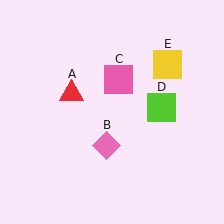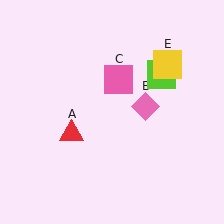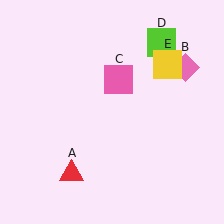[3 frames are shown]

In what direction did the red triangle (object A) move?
The red triangle (object A) moved down.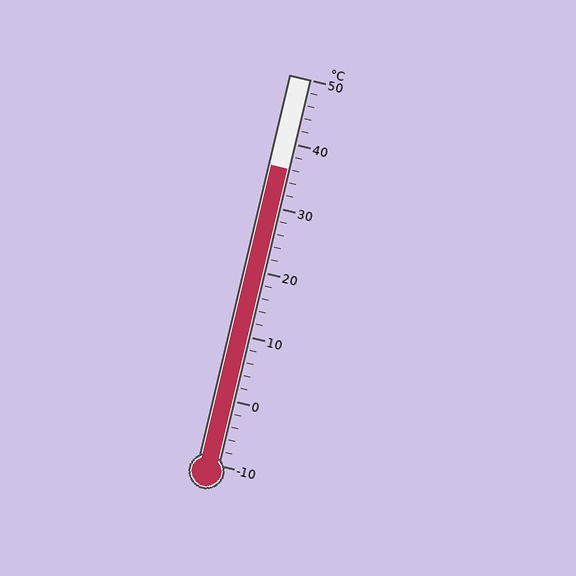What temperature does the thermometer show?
The thermometer shows approximately 36°C.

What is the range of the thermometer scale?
The thermometer scale ranges from -10°C to 50°C.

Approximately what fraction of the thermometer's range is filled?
The thermometer is filled to approximately 75% of its range.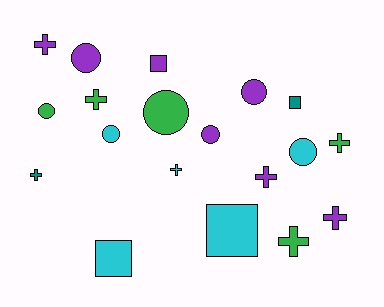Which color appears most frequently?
Purple, with 7 objects.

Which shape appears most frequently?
Cross, with 8 objects.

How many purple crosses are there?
There are 3 purple crosses.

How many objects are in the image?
There are 19 objects.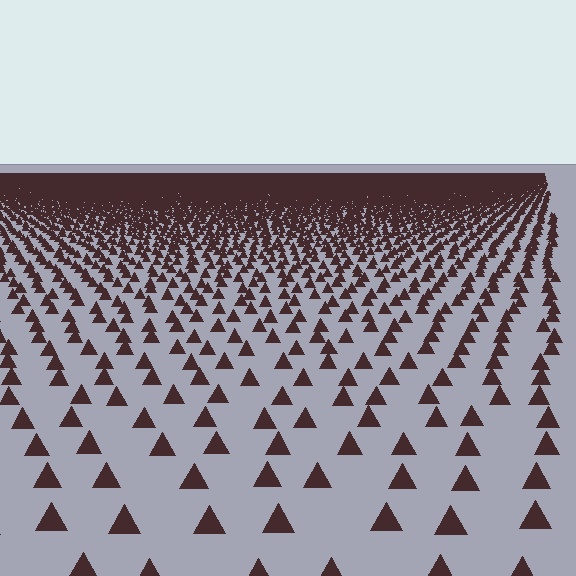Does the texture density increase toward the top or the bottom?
Density increases toward the top.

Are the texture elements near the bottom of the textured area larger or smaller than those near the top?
Larger. Near the bottom, elements are closer to the viewer and appear at a bigger on-screen size.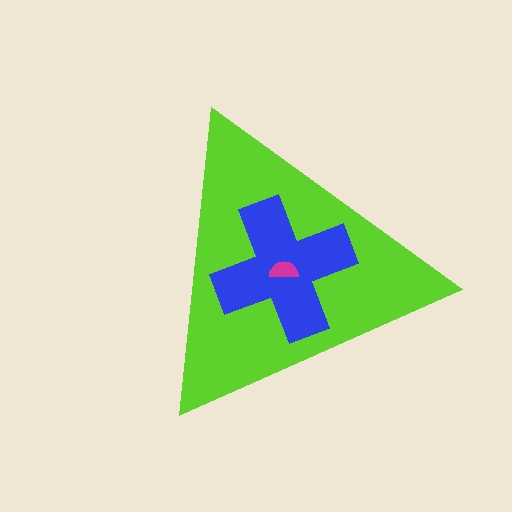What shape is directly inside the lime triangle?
The blue cross.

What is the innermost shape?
The magenta semicircle.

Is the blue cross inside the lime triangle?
Yes.